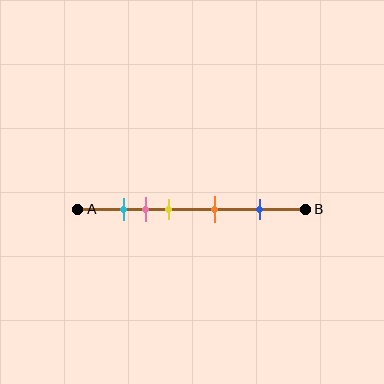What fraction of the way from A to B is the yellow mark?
The yellow mark is approximately 40% (0.4) of the way from A to B.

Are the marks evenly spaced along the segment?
No, the marks are not evenly spaced.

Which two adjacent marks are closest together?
The cyan and pink marks are the closest adjacent pair.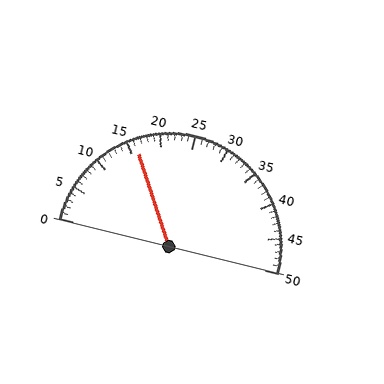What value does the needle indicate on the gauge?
The needle indicates approximately 16.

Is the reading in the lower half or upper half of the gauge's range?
The reading is in the lower half of the range (0 to 50).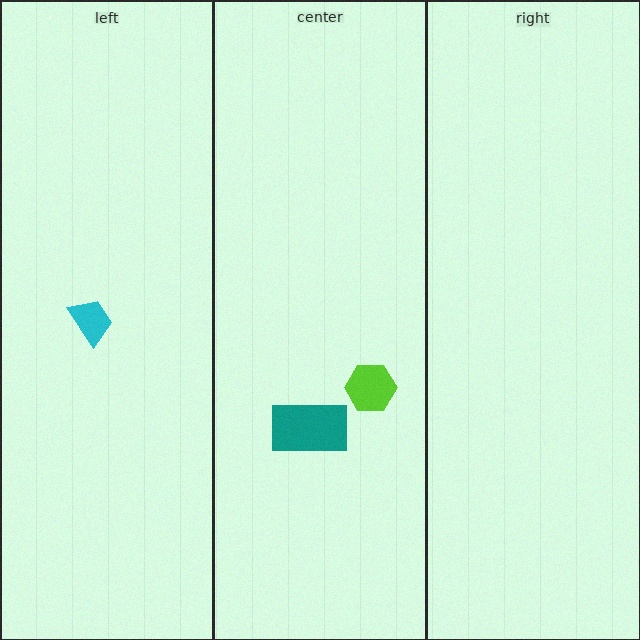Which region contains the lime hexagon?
The center region.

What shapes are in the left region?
The cyan trapezoid.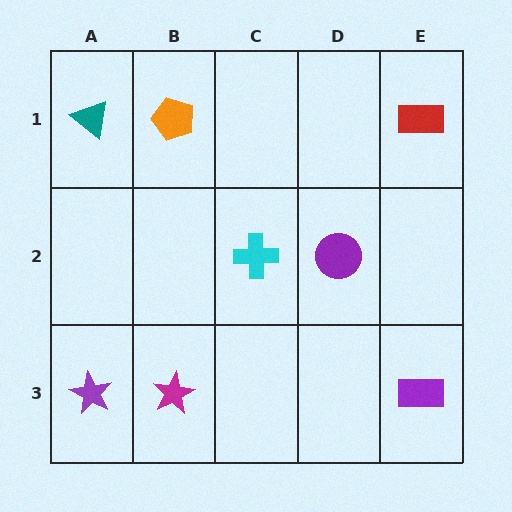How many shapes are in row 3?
3 shapes.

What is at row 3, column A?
A purple star.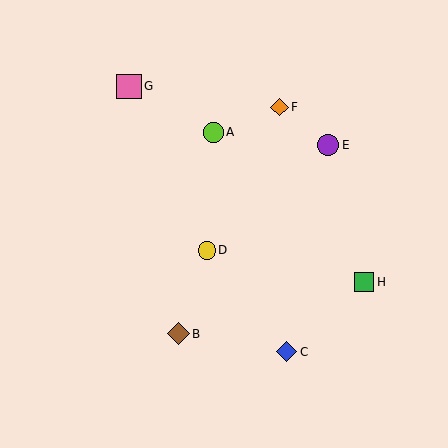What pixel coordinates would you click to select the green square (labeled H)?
Click at (364, 282) to select the green square H.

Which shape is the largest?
The pink square (labeled G) is the largest.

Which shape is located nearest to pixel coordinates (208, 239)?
The yellow circle (labeled D) at (207, 250) is nearest to that location.